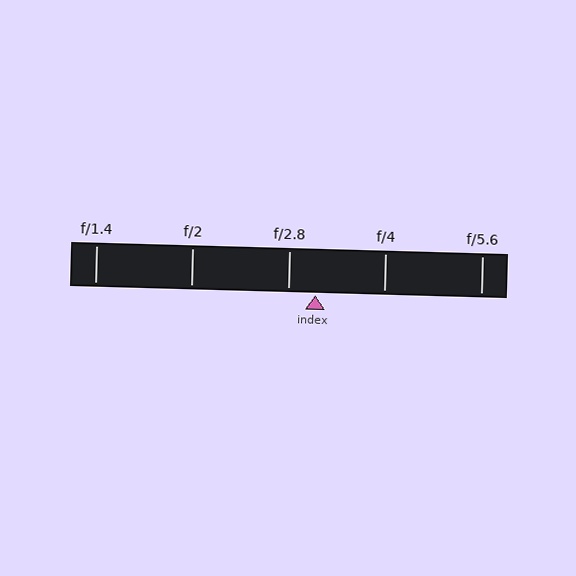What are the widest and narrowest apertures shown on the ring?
The widest aperture shown is f/1.4 and the narrowest is f/5.6.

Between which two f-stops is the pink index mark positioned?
The index mark is between f/2.8 and f/4.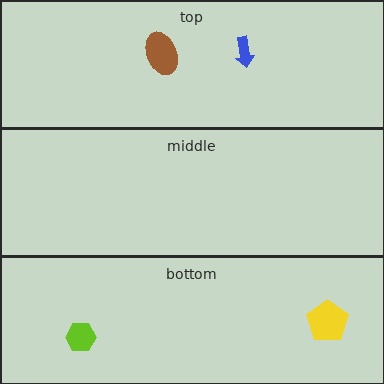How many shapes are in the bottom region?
2.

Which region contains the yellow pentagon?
The bottom region.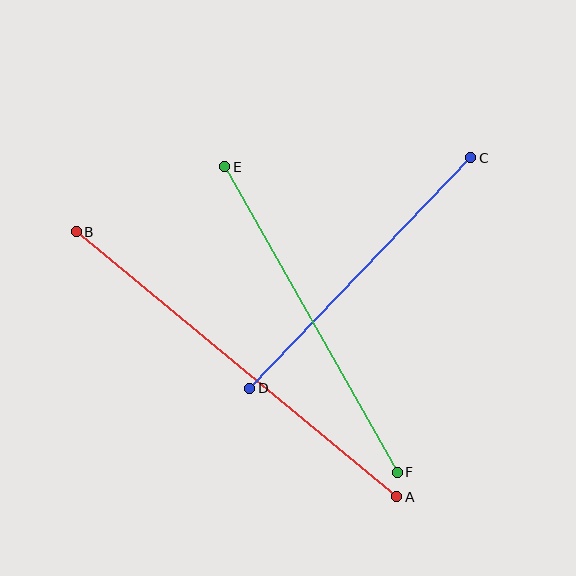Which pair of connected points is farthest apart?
Points A and B are farthest apart.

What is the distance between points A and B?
The distance is approximately 416 pixels.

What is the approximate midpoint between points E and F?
The midpoint is at approximately (311, 319) pixels.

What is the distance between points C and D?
The distance is approximately 319 pixels.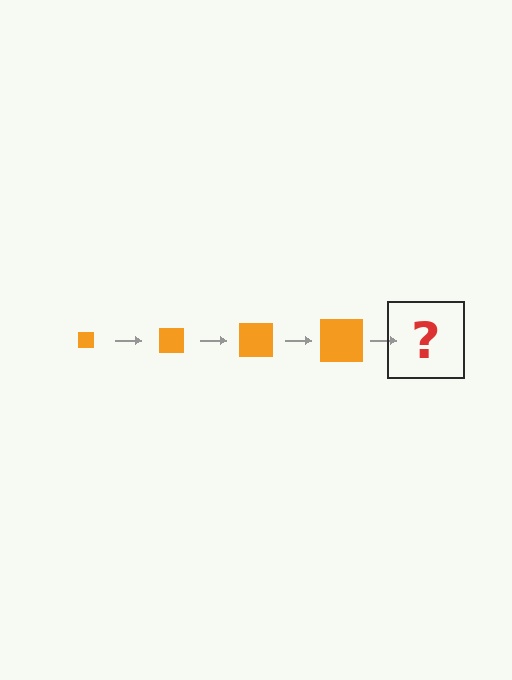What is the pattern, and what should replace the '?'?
The pattern is that the square gets progressively larger each step. The '?' should be an orange square, larger than the previous one.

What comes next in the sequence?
The next element should be an orange square, larger than the previous one.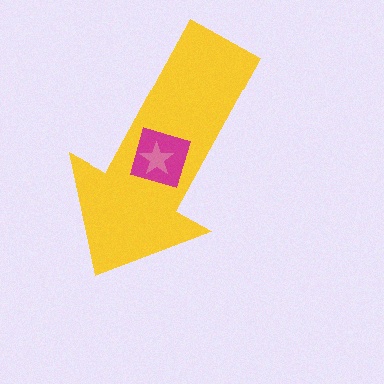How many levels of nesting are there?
3.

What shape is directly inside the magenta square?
The pink star.